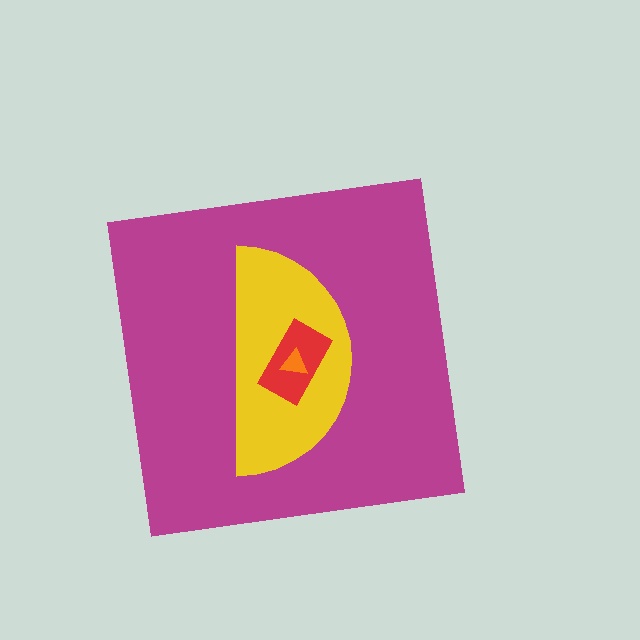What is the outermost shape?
The magenta square.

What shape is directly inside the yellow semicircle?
The red rectangle.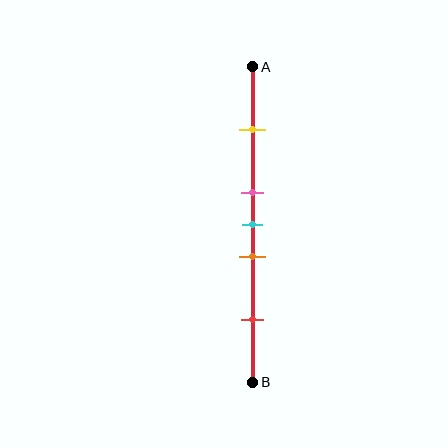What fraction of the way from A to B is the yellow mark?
The yellow mark is approximately 20% (0.2) of the way from A to B.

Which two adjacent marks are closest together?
The pink and cyan marks are the closest adjacent pair.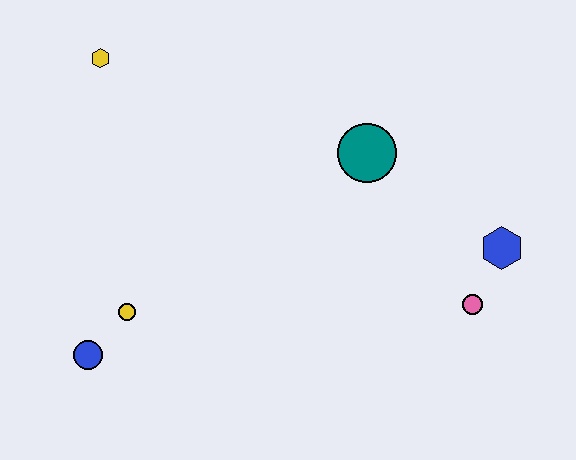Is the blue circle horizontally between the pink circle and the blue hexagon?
No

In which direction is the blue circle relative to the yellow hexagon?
The blue circle is below the yellow hexagon.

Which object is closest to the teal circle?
The blue hexagon is closest to the teal circle.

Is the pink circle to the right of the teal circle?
Yes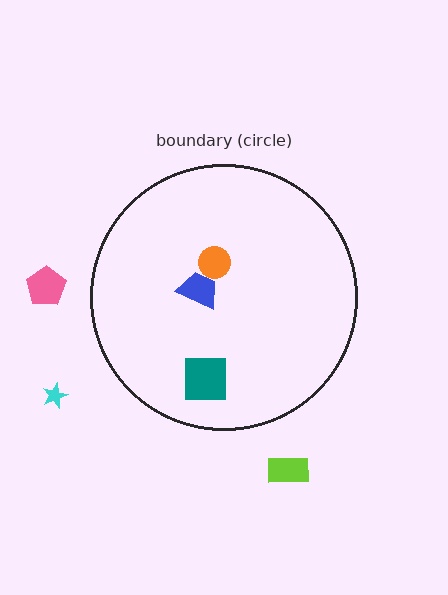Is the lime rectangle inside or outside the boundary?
Outside.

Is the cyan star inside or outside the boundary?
Outside.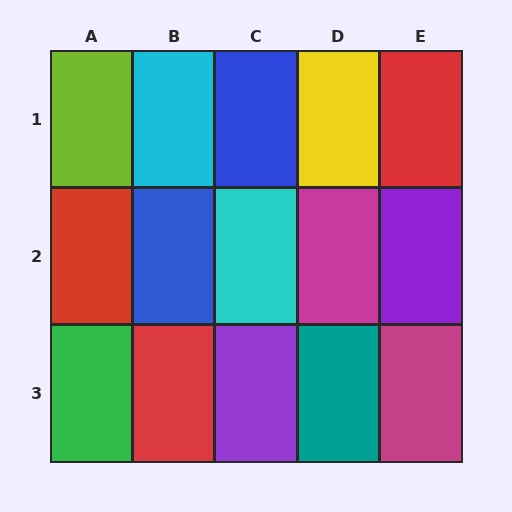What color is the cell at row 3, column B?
Red.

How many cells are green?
1 cell is green.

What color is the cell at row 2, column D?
Magenta.